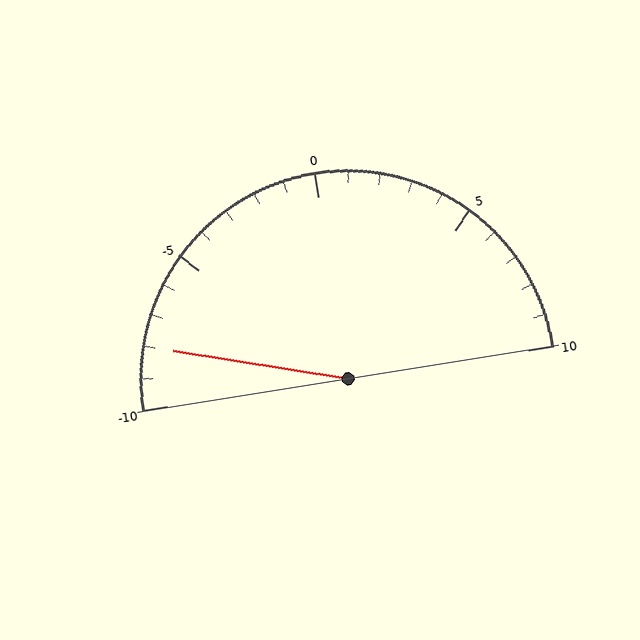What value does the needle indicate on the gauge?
The needle indicates approximately -8.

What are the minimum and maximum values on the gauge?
The gauge ranges from -10 to 10.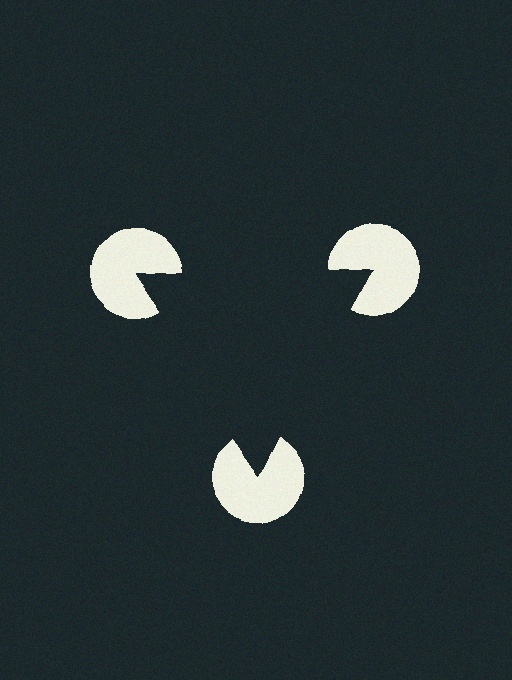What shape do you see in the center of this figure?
An illusory triangle — its edges are inferred from the aligned wedge cuts in the pac-man discs, not physically drawn.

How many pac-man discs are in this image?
There are 3 — one at each vertex of the illusory triangle.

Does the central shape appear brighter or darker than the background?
It typically appears slightly darker than the background, even though no actual brightness change is drawn.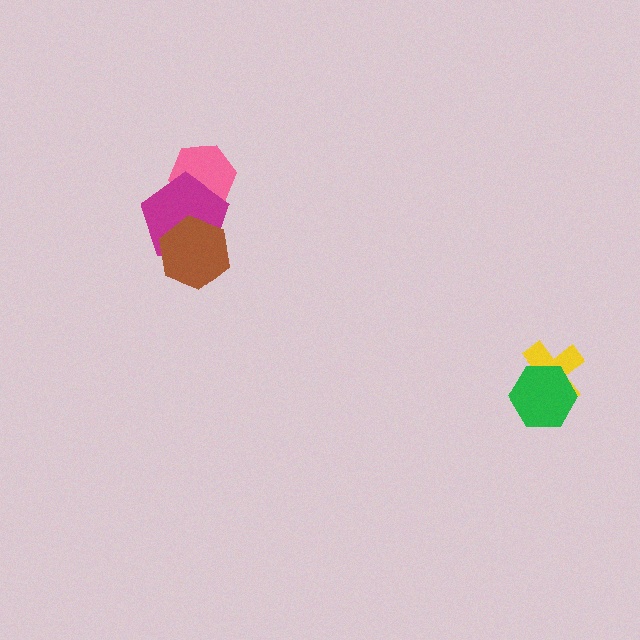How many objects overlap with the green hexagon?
1 object overlaps with the green hexagon.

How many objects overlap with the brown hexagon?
1 object overlaps with the brown hexagon.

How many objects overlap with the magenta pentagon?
2 objects overlap with the magenta pentagon.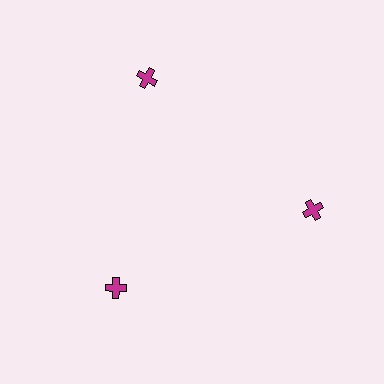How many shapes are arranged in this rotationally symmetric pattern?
There are 3 shapes, arranged in 3 groups of 1.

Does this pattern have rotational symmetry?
Yes, this pattern has 3-fold rotational symmetry. It looks the same after rotating 120 degrees around the center.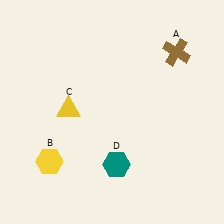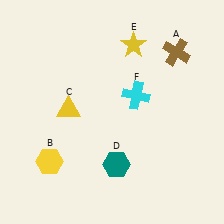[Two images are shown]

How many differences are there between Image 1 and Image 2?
There are 2 differences between the two images.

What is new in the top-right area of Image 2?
A yellow star (E) was added in the top-right area of Image 2.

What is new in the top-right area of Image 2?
A cyan cross (F) was added in the top-right area of Image 2.